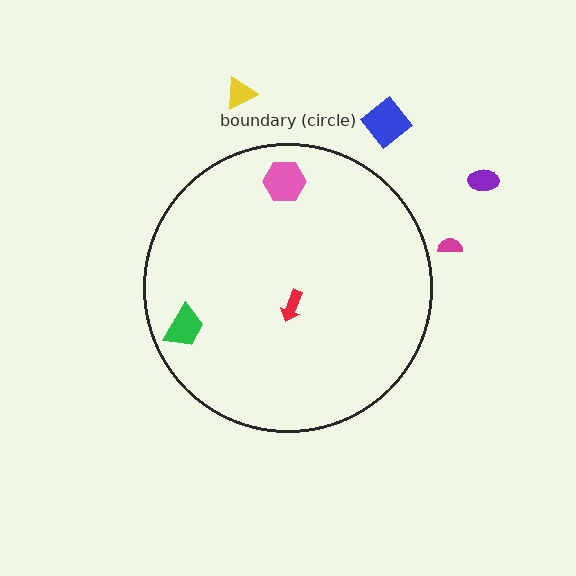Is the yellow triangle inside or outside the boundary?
Outside.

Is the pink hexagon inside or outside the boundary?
Inside.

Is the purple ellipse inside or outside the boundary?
Outside.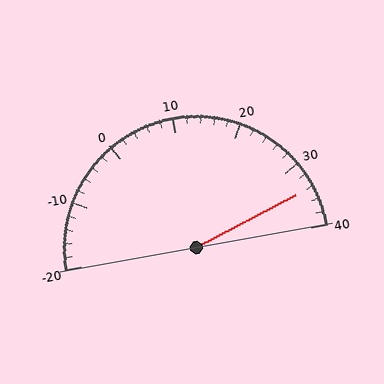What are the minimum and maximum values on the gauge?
The gauge ranges from -20 to 40.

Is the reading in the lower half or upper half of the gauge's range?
The reading is in the upper half of the range (-20 to 40).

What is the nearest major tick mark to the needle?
The nearest major tick mark is 30.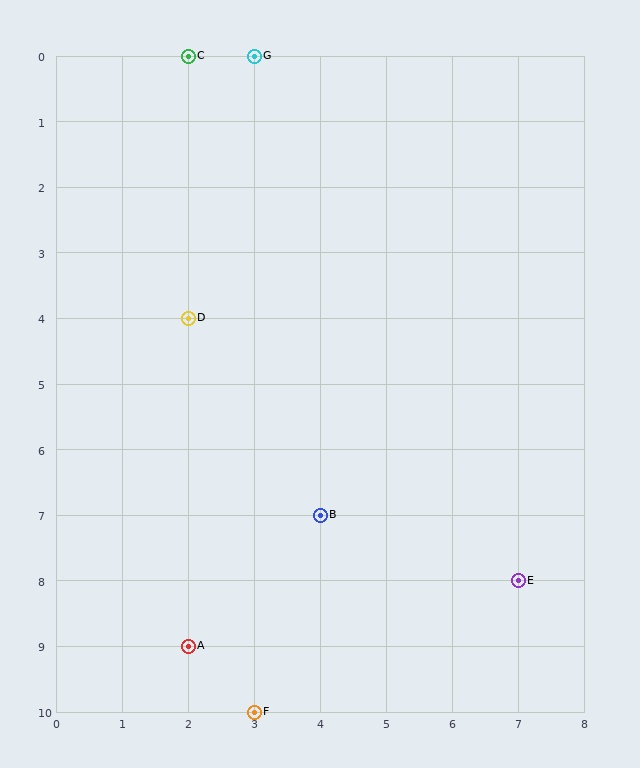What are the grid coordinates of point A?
Point A is at grid coordinates (2, 9).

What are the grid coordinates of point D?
Point D is at grid coordinates (2, 4).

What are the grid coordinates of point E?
Point E is at grid coordinates (7, 8).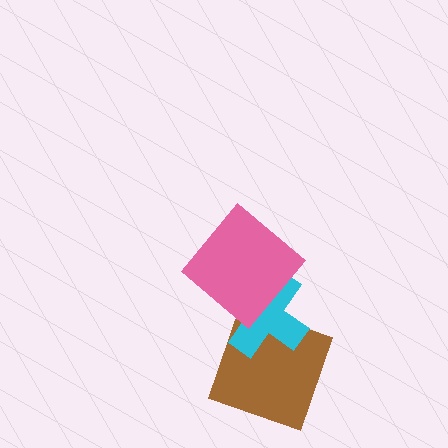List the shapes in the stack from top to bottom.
From top to bottom: the pink diamond, the cyan cross, the brown square.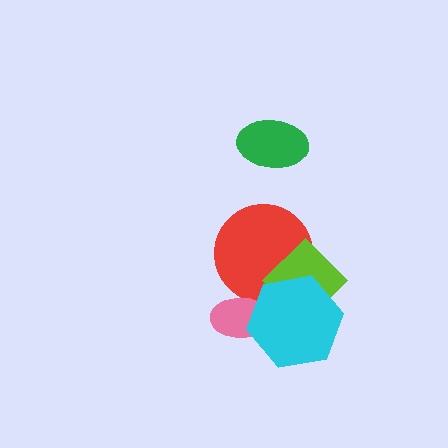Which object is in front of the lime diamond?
The cyan hexagon is in front of the lime diamond.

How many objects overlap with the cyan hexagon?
3 objects overlap with the cyan hexagon.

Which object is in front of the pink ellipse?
The cyan hexagon is in front of the pink ellipse.